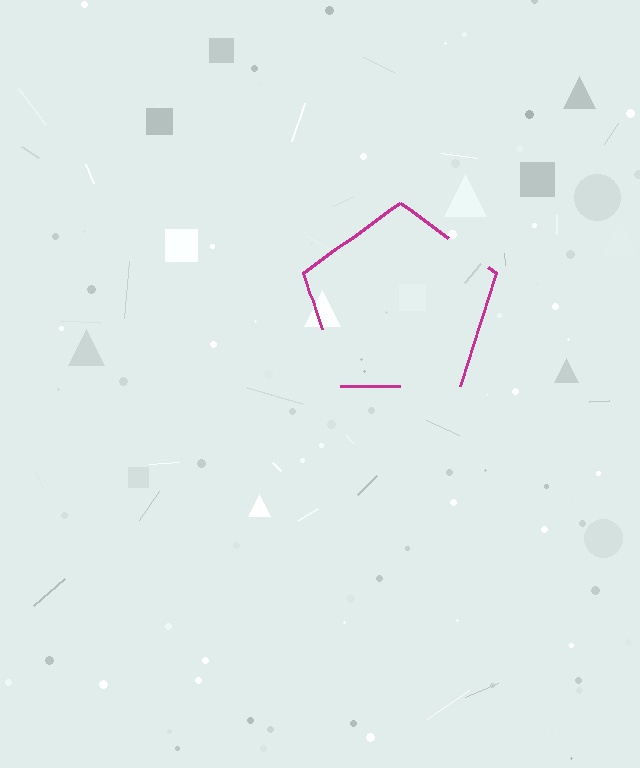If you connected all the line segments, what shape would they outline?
They would outline a pentagon.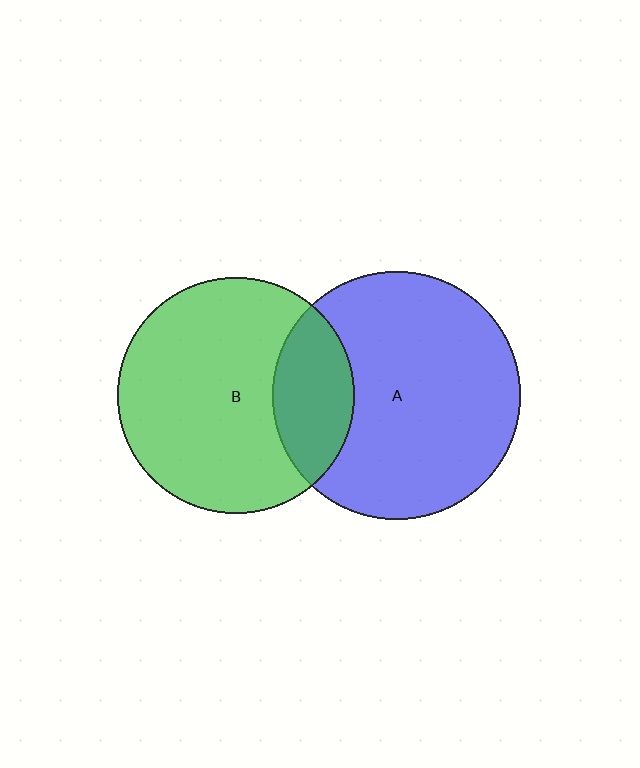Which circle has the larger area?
Circle A (blue).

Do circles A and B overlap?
Yes.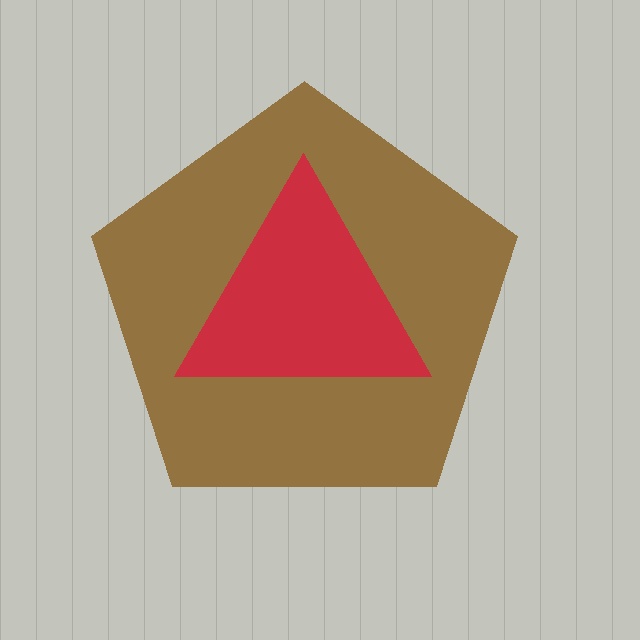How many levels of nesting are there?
2.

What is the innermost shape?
The red triangle.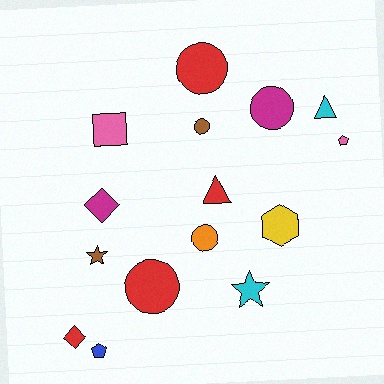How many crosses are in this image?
There are no crosses.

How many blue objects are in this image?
There is 1 blue object.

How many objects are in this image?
There are 15 objects.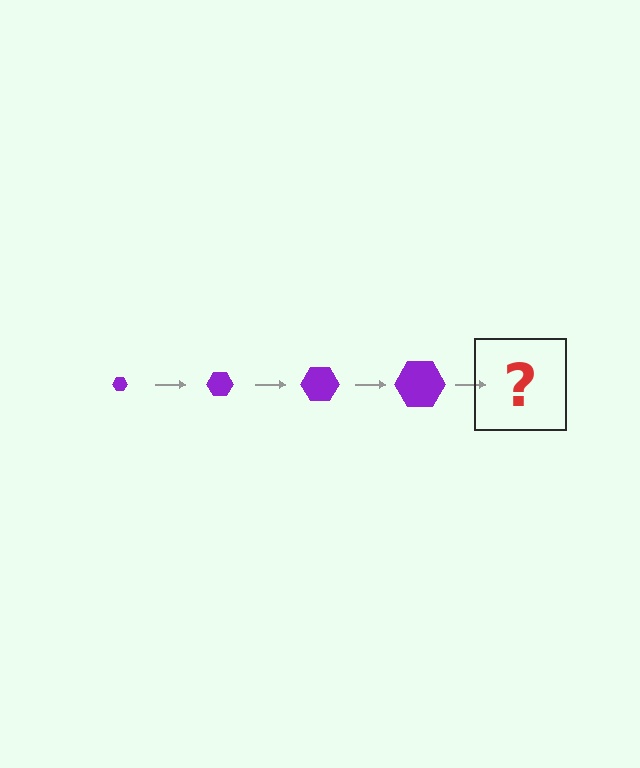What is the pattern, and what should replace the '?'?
The pattern is that the hexagon gets progressively larger each step. The '?' should be a purple hexagon, larger than the previous one.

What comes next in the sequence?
The next element should be a purple hexagon, larger than the previous one.